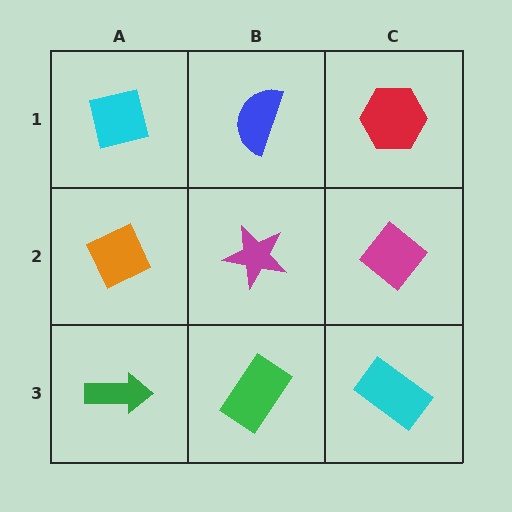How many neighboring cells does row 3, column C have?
2.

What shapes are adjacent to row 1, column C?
A magenta diamond (row 2, column C), a blue semicircle (row 1, column B).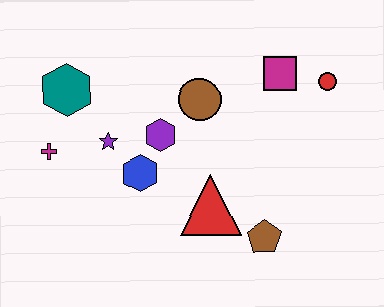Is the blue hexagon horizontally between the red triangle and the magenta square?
No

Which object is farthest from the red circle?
The magenta cross is farthest from the red circle.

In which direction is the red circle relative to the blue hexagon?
The red circle is to the right of the blue hexagon.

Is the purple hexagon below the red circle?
Yes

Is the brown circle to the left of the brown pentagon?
Yes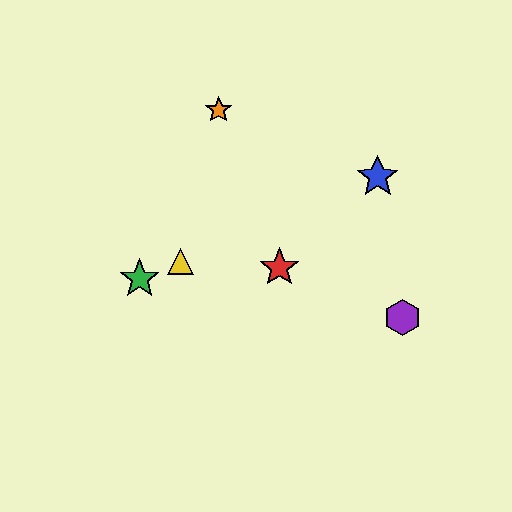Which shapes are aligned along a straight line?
The blue star, the green star, the yellow triangle are aligned along a straight line.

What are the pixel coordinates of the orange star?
The orange star is at (219, 110).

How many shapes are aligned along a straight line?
3 shapes (the blue star, the green star, the yellow triangle) are aligned along a straight line.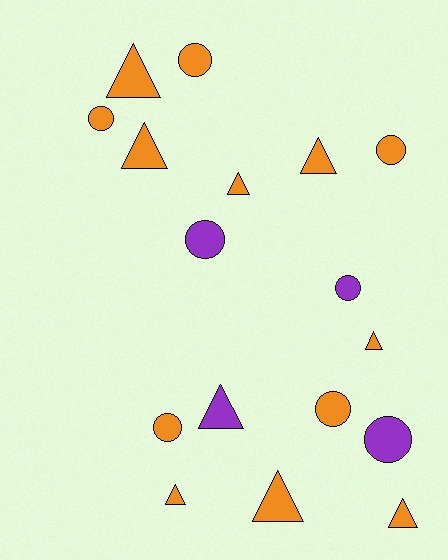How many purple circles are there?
There are 3 purple circles.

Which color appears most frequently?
Orange, with 13 objects.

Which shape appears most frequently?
Triangle, with 9 objects.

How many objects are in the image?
There are 17 objects.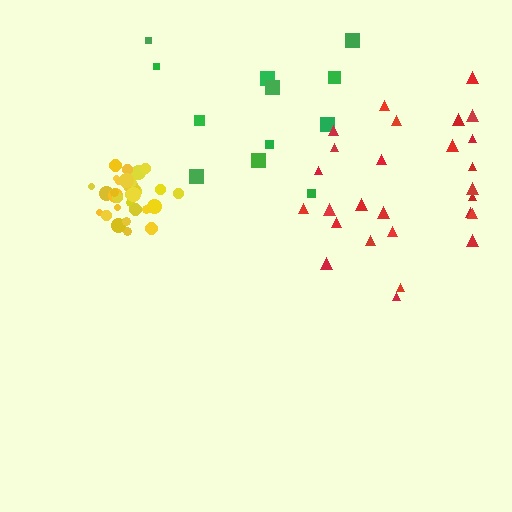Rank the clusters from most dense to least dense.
yellow, red, green.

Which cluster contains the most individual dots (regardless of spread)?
Yellow (31).